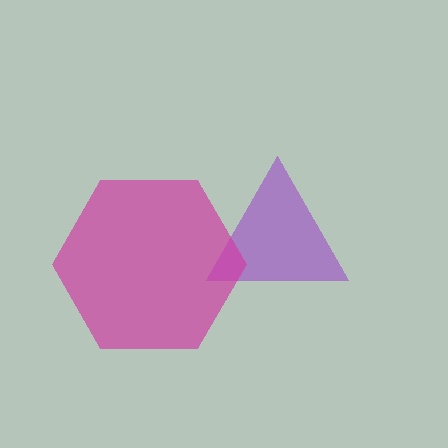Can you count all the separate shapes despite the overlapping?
Yes, there are 2 separate shapes.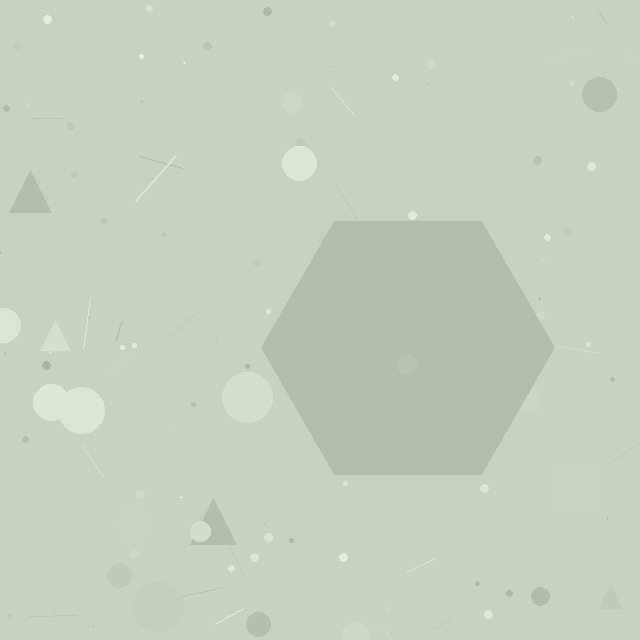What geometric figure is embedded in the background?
A hexagon is embedded in the background.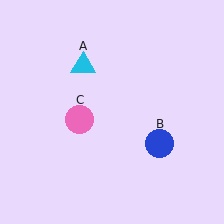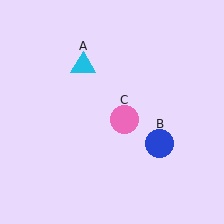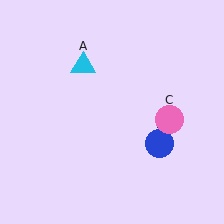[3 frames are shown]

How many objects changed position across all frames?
1 object changed position: pink circle (object C).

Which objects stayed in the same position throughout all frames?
Cyan triangle (object A) and blue circle (object B) remained stationary.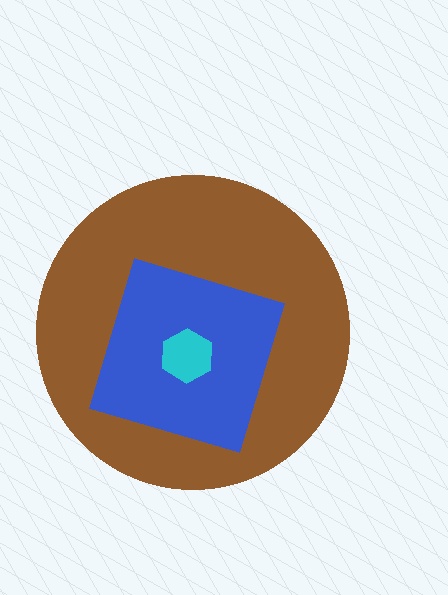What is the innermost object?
The cyan hexagon.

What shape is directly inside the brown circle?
The blue diamond.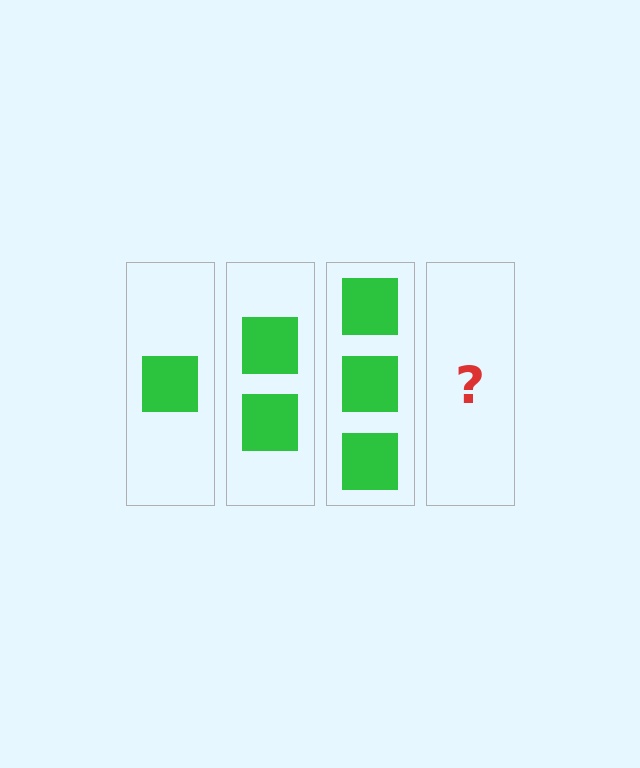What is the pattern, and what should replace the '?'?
The pattern is that each step adds one more square. The '?' should be 4 squares.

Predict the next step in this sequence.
The next step is 4 squares.